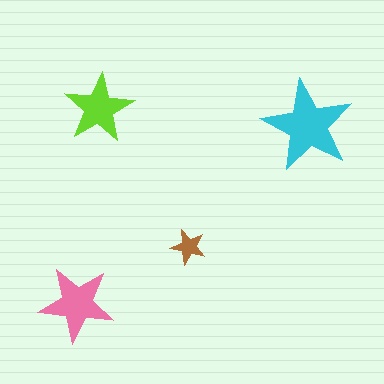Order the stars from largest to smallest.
the cyan one, the pink one, the lime one, the brown one.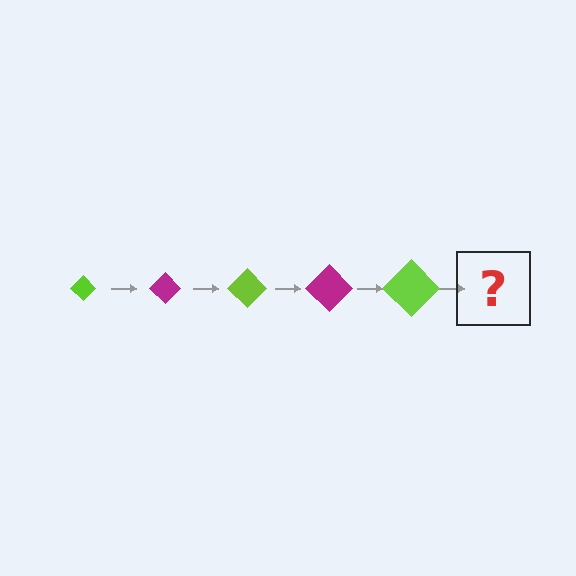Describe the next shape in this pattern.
It should be a magenta diamond, larger than the previous one.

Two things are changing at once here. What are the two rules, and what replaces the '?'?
The two rules are that the diamond grows larger each step and the color cycles through lime and magenta. The '?' should be a magenta diamond, larger than the previous one.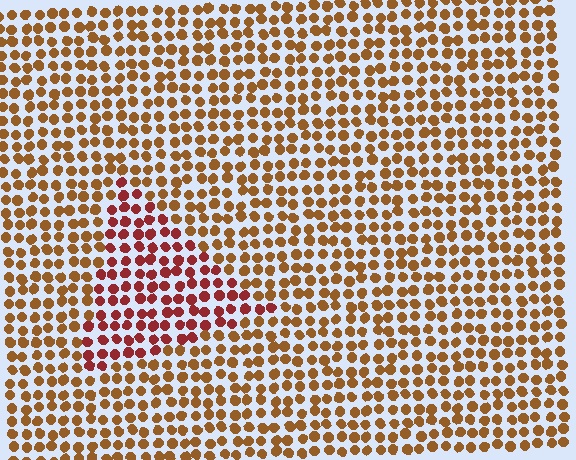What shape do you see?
I see a triangle.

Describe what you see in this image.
The image is filled with small brown elements in a uniform arrangement. A triangle-shaped region is visible where the elements are tinted to a slightly different hue, forming a subtle color boundary.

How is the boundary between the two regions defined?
The boundary is defined purely by a slight shift in hue (about 34 degrees). Spacing, size, and orientation are identical on both sides.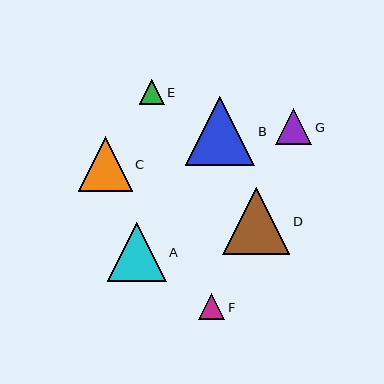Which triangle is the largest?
Triangle B is the largest with a size of approximately 70 pixels.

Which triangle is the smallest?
Triangle E is the smallest with a size of approximately 25 pixels.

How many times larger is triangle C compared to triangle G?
Triangle C is approximately 1.5 times the size of triangle G.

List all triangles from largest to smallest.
From largest to smallest: B, D, A, C, G, F, E.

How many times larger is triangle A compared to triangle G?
Triangle A is approximately 1.6 times the size of triangle G.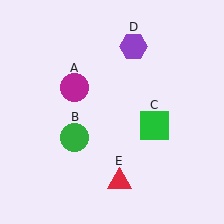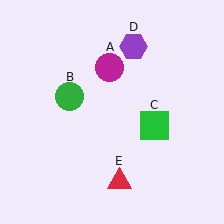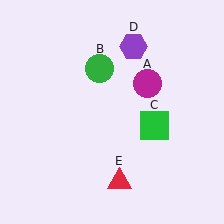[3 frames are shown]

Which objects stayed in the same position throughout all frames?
Green square (object C) and purple hexagon (object D) and red triangle (object E) remained stationary.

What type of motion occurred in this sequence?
The magenta circle (object A), green circle (object B) rotated clockwise around the center of the scene.